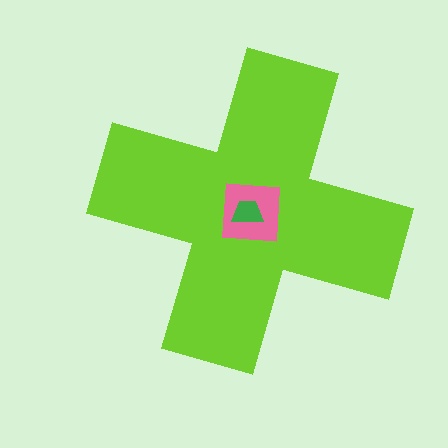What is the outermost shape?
The lime cross.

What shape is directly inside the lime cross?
The pink square.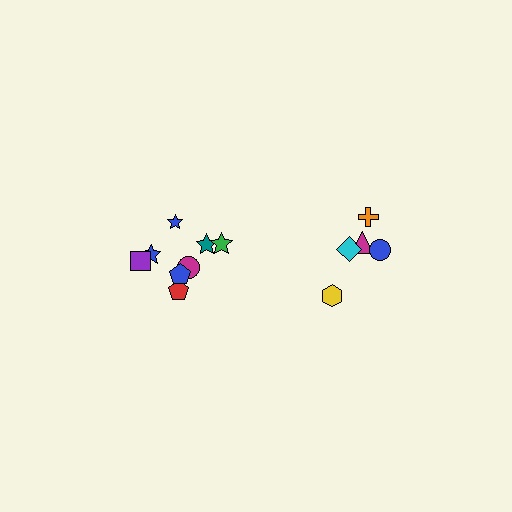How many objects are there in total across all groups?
There are 13 objects.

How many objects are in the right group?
There are 5 objects.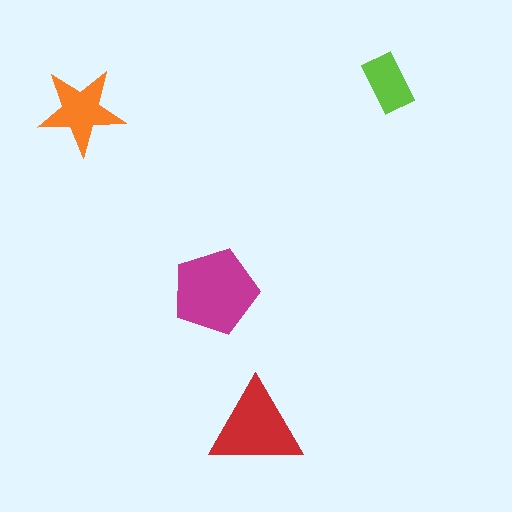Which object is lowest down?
The red triangle is bottommost.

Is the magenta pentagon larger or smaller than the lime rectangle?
Larger.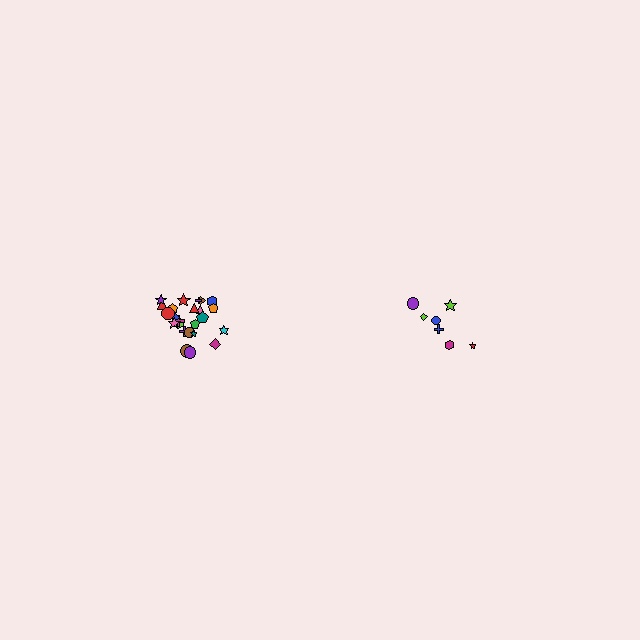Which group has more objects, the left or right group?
The left group.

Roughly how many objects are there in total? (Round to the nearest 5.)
Roughly 30 objects in total.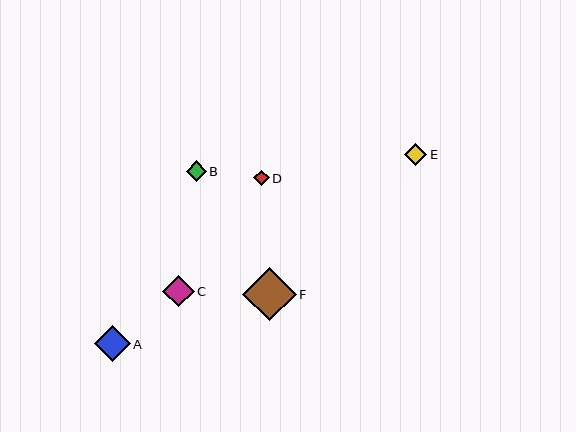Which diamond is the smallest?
Diamond D is the smallest with a size of approximately 15 pixels.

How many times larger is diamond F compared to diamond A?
Diamond F is approximately 1.5 times the size of diamond A.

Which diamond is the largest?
Diamond F is the largest with a size of approximately 53 pixels.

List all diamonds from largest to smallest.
From largest to smallest: F, A, C, E, B, D.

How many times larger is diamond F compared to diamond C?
Diamond F is approximately 1.7 times the size of diamond C.